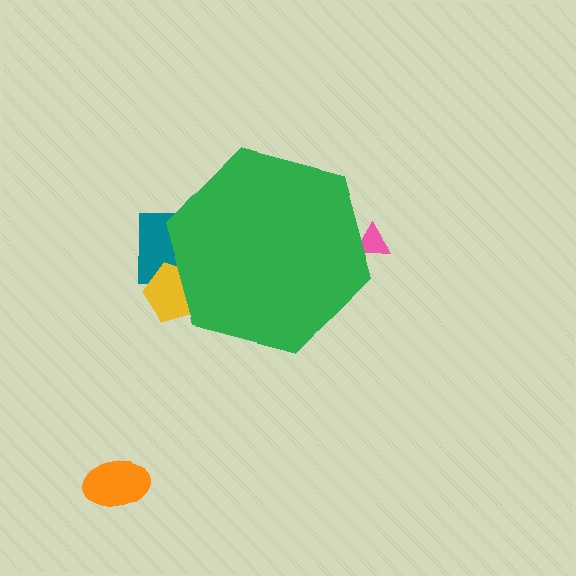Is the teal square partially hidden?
Yes, the teal square is partially hidden behind the green hexagon.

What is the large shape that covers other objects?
A green hexagon.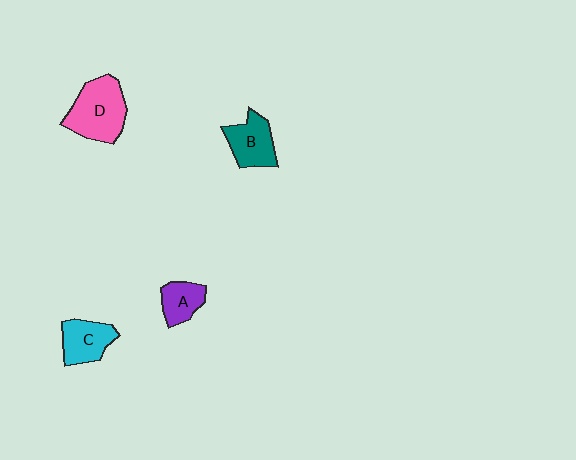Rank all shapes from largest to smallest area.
From largest to smallest: D (pink), B (teal), C (cyan), A (purple).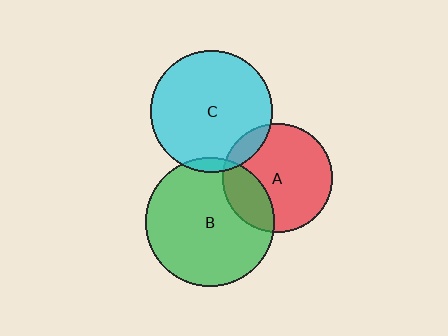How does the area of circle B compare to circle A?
Approximately 1.4 times.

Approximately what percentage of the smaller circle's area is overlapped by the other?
Approximately 25%.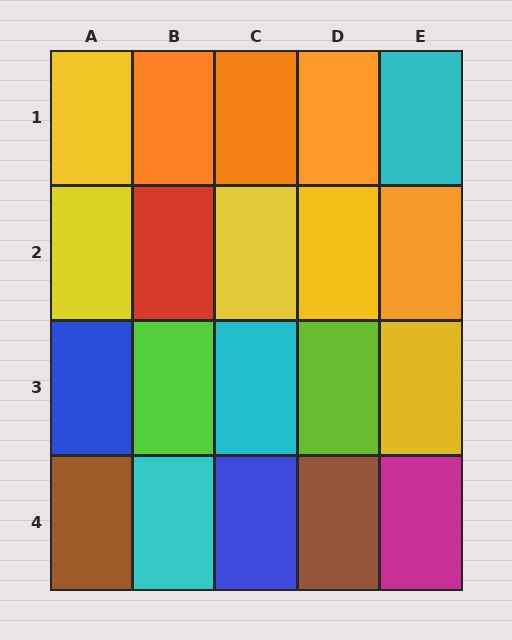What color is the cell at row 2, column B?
Red.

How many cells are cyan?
3 cells are cyan.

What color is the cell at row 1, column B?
Orange.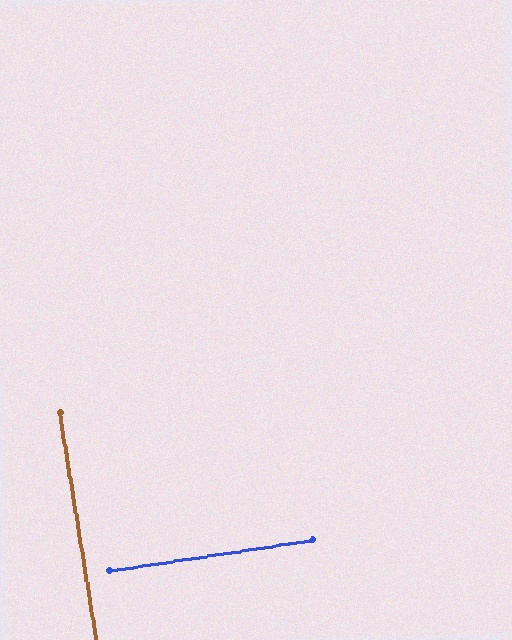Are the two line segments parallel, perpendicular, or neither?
Perpendicular — they meet at approximately 89°.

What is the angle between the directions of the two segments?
Approximately 89 degrees.